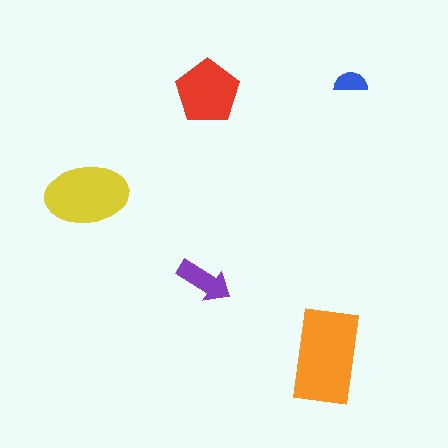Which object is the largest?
The orange rectangle.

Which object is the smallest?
The blue semicircle.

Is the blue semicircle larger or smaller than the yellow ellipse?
Smaller.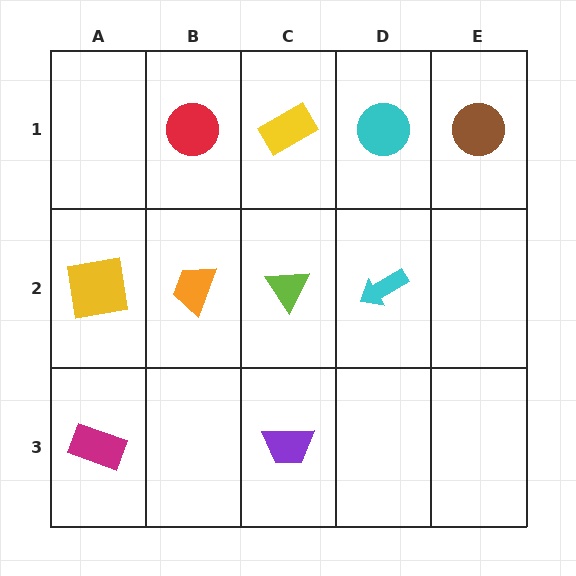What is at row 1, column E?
A brown circle.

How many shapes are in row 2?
4 shapes.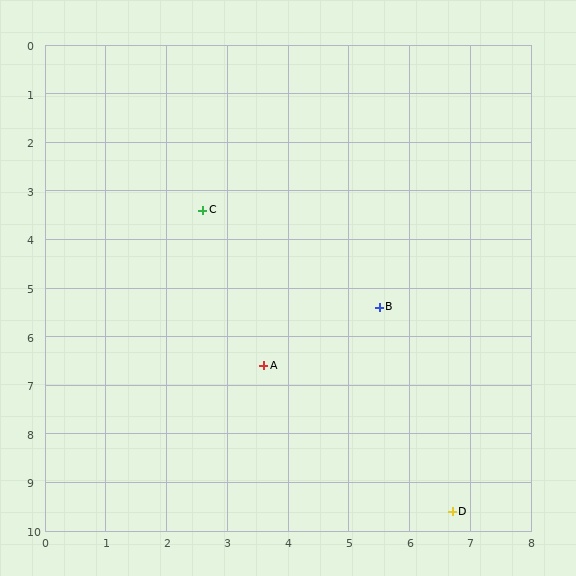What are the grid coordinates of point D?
Point D is at approximately (6.7, 9.6).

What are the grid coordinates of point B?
Point B is at approximately (5.5, 5.4).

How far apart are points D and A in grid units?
Points D and A are about 4.3 grid units apart.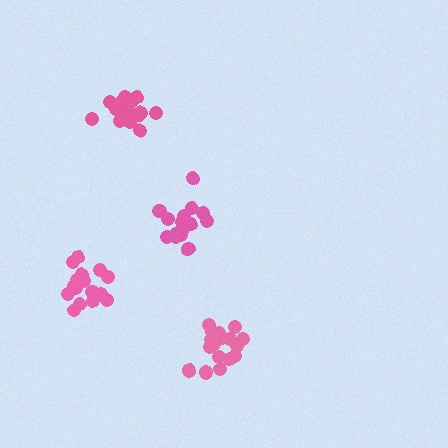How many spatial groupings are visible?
There are 4 spatial groupings.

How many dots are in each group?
Group 1: 17 dots, Group 2: 18 dots, Group 3: 17 dots, Group 4: 17 dots (69 total).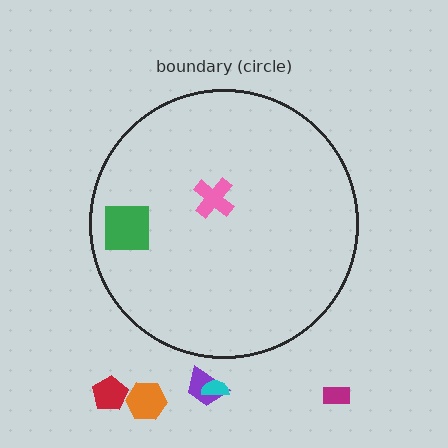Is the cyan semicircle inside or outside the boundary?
Outside.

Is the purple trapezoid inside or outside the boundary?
Outside.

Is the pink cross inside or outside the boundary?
Inside.